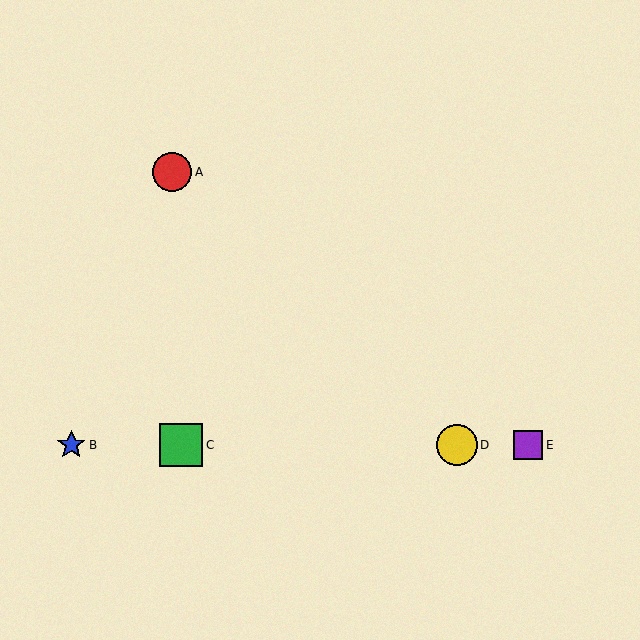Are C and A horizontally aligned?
No, C is at y≈445 and A is at y≈172.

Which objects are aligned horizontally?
Objects B, C, D, E are aligned horizontally.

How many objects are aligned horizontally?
4 objects (B, C, D, E) are aligned horizontally.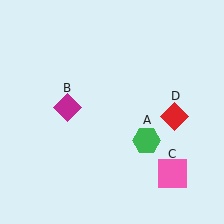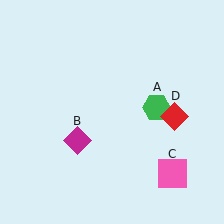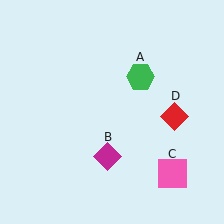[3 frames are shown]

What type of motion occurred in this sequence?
The green hexagon (object A), magenta diamond (object B) rotated counterclockwise around the center of the scene.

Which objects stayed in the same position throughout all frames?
Pink square (object C) and red diamond (object D) remained stationary.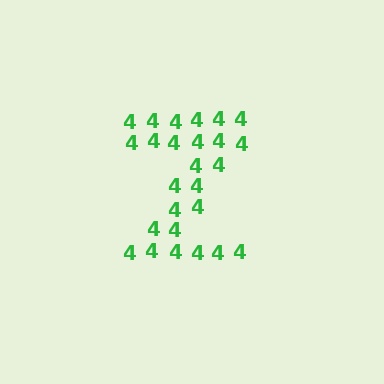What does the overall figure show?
The overall figure shows the letter Z.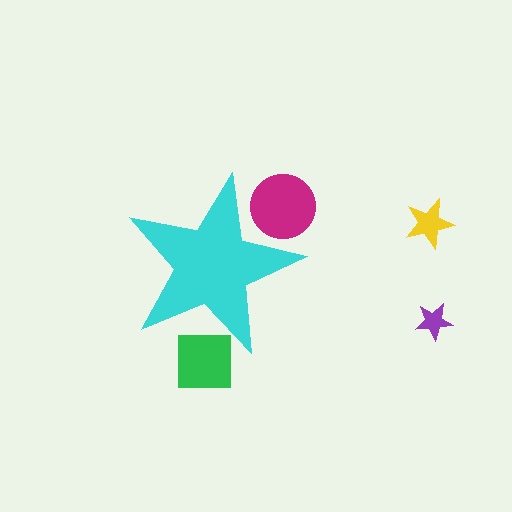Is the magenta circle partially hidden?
Yes, the magenta circle is partially hidden behind the cyan star.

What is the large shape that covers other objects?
A cyan star.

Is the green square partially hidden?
Yes, the green square is partially hidden behind the cyan star.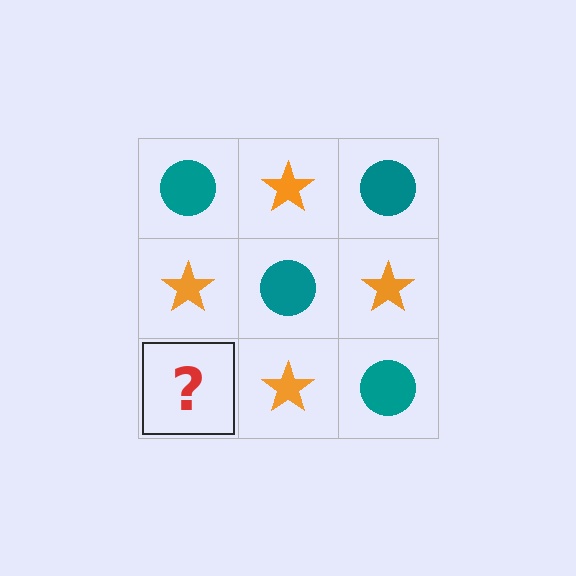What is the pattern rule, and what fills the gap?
The rule is that it alternates teal circle and orange star in a checkerboard pattern. The gap should be filled with a teal circle.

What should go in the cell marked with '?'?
The missing cell should contain a teal circle.